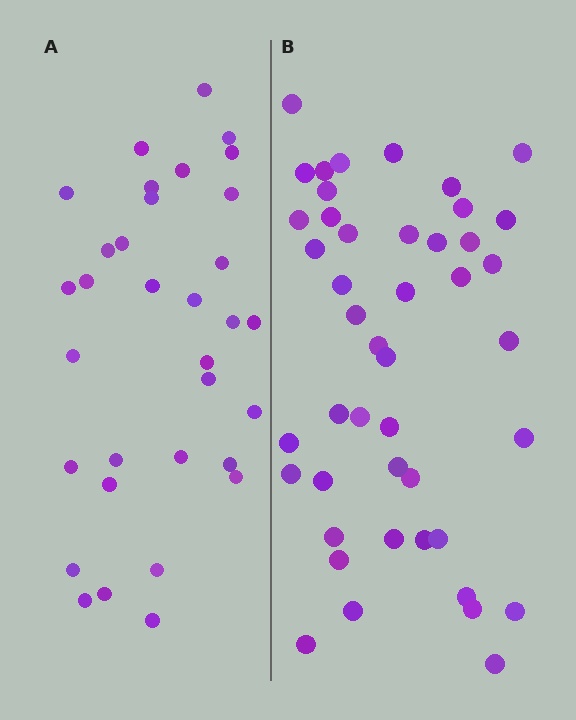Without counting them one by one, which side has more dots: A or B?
Region B (the right region) has more dots.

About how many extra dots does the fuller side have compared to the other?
Region B has roughly 12 or so more dots than region A.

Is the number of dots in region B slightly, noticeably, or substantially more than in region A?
Region B has noticeably more, but not dramatically so. The ratio is roughly 1.4 to 1.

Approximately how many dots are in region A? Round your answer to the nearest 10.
About 30 dots. (The exact count is 33, which rounds to 30.)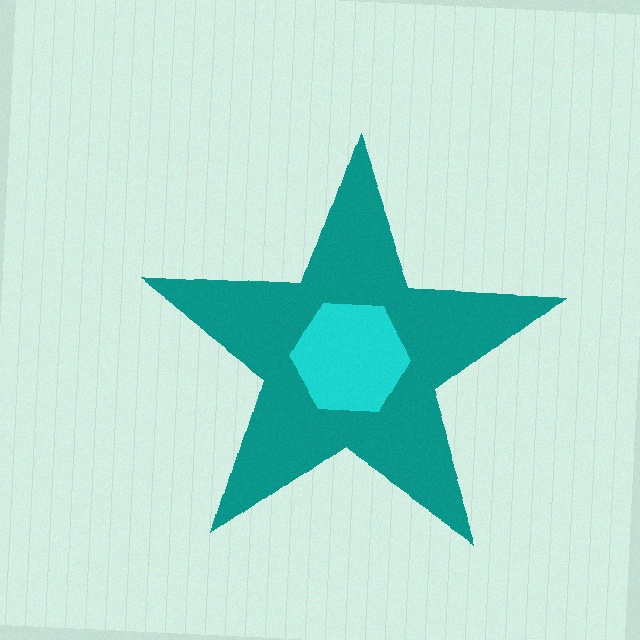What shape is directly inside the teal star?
The cyan hexagon.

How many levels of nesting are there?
2.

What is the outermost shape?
The teal star.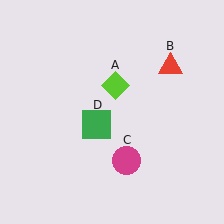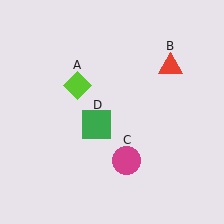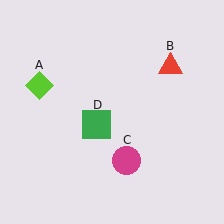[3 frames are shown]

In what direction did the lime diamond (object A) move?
The lime diamond (object A) moved left.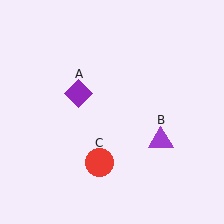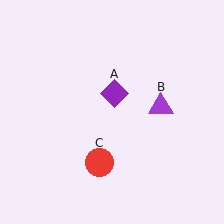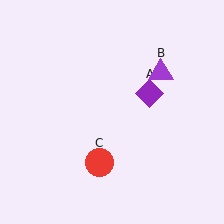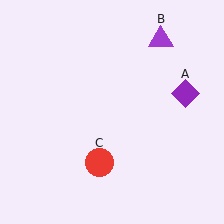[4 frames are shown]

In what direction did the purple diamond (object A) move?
The purple diamond (object A) moved right.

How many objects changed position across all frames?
2 objects changed position: purple diamond (object A), purple triangle (object B).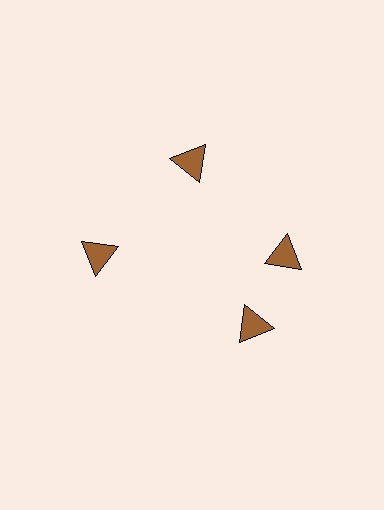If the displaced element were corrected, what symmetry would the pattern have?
It would have 4-fold rotational symmetry — the pattern would map onto itself every 90 degrees.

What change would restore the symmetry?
The symmetry would be restored by rotating it back into even spacing with its neighbors so that all 4 triangles sit at equal angles and equal distance from the center.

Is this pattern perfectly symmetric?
No. The 4 brown triangles are arranged in a ring, but one element near the 6 o'clock position is rotated out of alignment along the ring, breaking the 4-fold rotational symmetry.